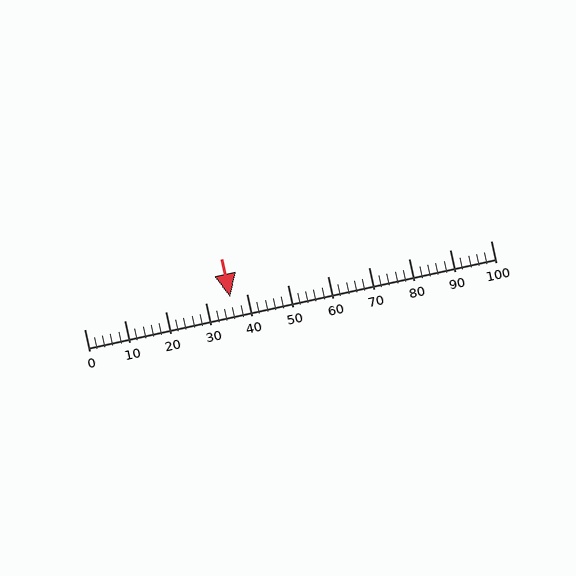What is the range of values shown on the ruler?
The ruler shows values from 0 to 100.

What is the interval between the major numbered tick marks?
The major tick marks are spaced 10 units apart.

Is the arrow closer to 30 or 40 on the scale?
The arrow is closer to 40.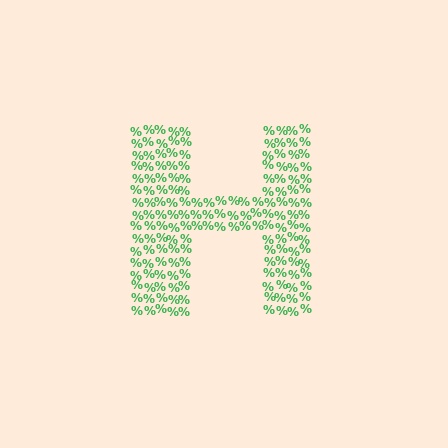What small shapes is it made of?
It is made of small percent signs.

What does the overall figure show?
The overall figure shows the letter H.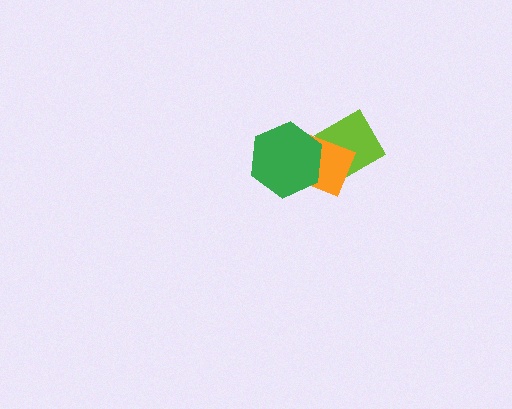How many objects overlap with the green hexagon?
2 objects overlap with the green hexagon.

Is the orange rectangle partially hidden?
Yes, it is partially covered by another shape.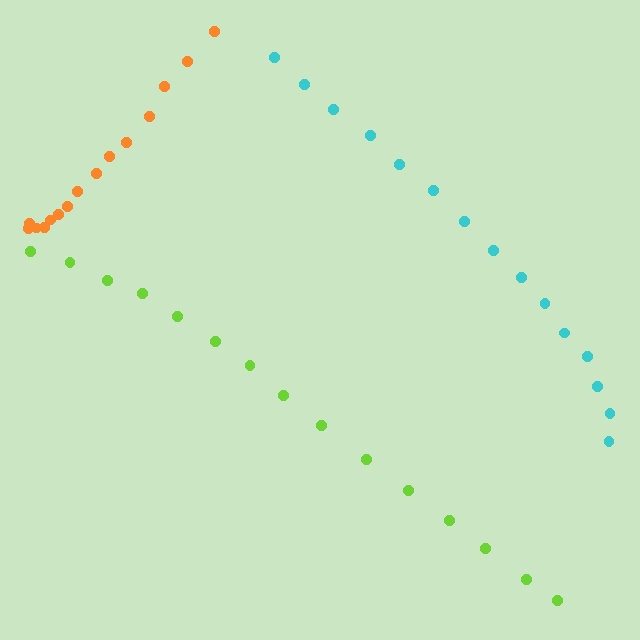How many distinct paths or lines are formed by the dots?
There are 3 distinct paths.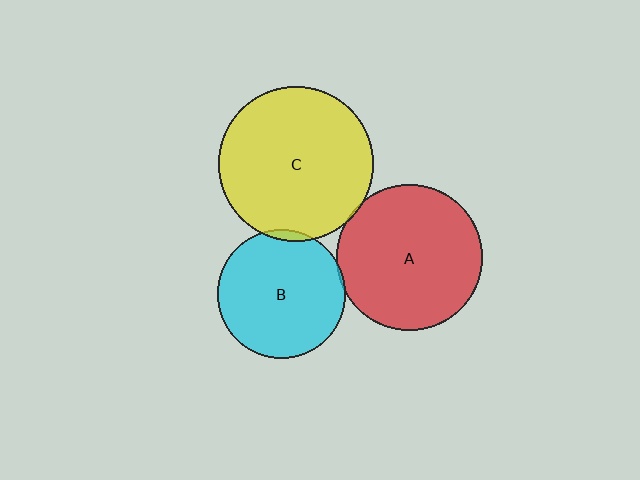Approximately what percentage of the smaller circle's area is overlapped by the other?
Approximately 5%.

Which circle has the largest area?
Circle C (yellow).